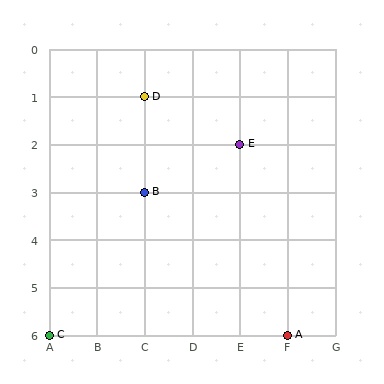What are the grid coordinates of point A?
Point A is at grid coordinates (F, 6).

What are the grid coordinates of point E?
Point E is at grid coordinates (E, 2).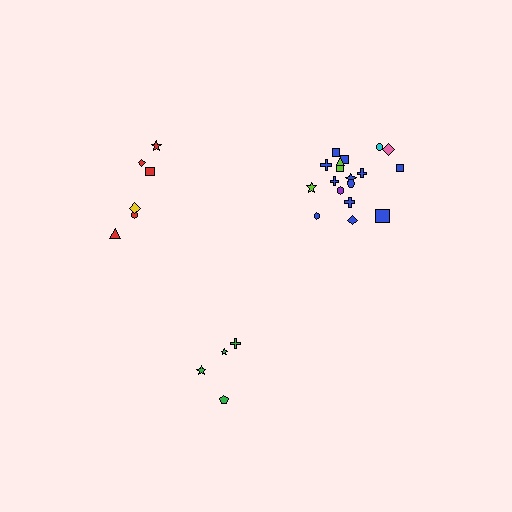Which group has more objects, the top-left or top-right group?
The top-right group.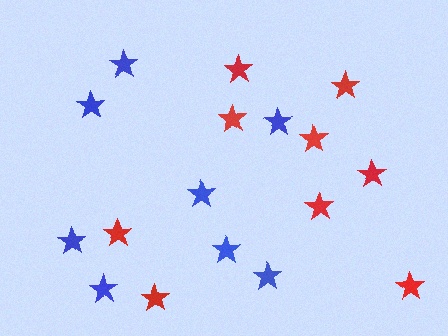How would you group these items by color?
There are 2 groups: one group of red stars (9) and one group of blue stars (8).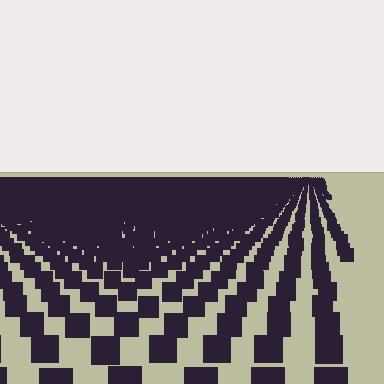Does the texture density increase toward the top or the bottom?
Density increases toward the top.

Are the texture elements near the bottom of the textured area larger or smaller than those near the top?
Larger. Near the bottom, elements are closer to the viewer and appear at a bigger on-screen size.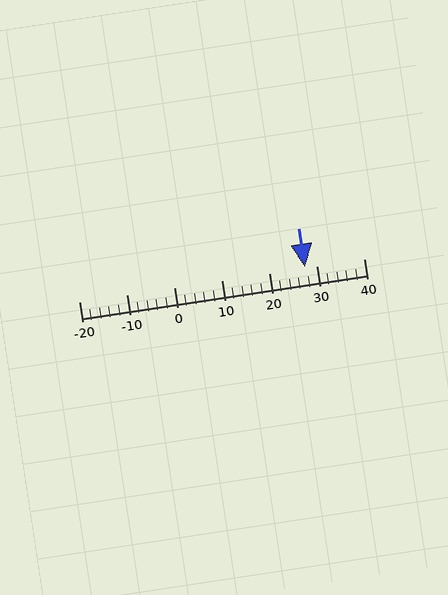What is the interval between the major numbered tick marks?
The major tick marks are spaced 10 units apart.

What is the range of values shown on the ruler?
The ruler shows values from -20 to 40.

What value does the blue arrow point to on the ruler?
The blue arrow points to approximately 28.